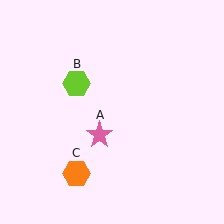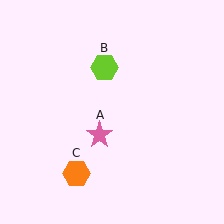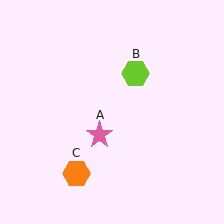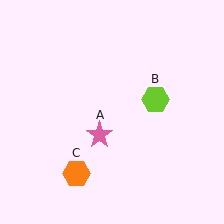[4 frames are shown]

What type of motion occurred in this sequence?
The lime hexagon (object B) rotated clockwise around the center of the scene.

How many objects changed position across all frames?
1 object changed position: lime hexagon (object B).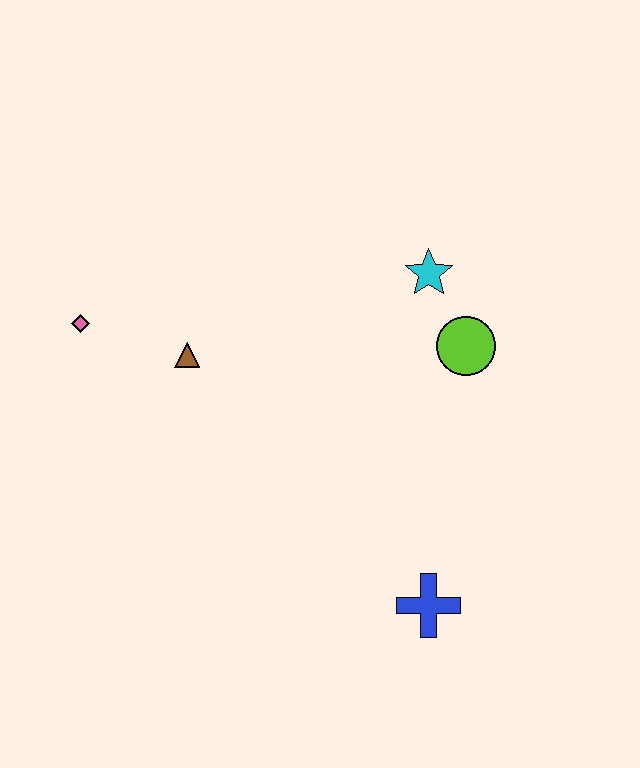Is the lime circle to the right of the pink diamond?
Yes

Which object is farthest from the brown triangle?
The blue cross is farthest from the brown triangle.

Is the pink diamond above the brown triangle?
Yes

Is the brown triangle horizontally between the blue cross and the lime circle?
No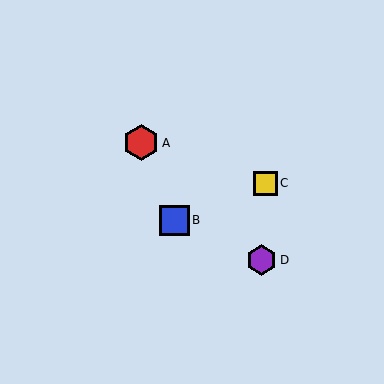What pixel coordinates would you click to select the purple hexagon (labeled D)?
Click at (262, 260) to select the purple hexagon D.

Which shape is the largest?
The red hexagon (labeled A) is the largest.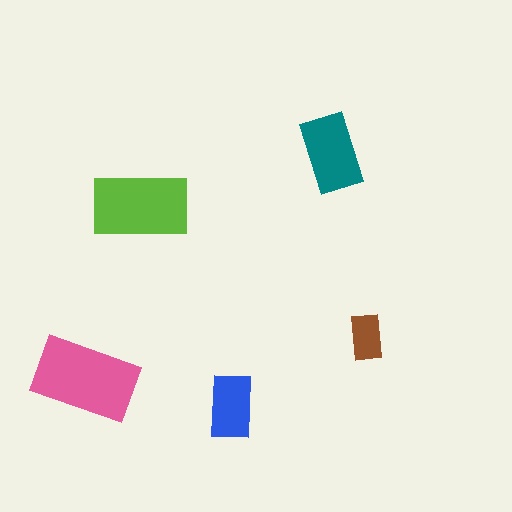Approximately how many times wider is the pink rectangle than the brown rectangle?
About 2.5 times wider.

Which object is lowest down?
The blue rectangle is bottommost.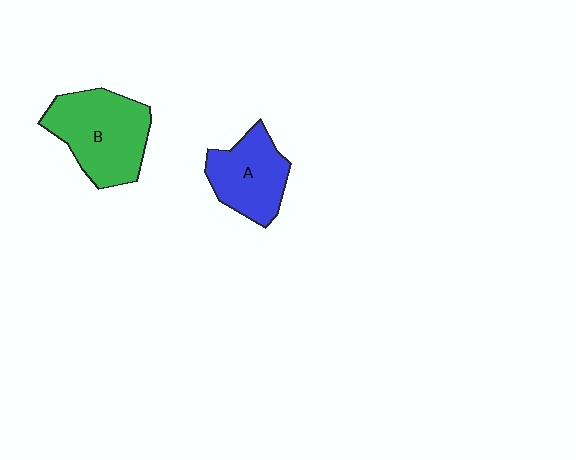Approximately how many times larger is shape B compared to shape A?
Approximately 1.4 times.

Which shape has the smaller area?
Shape A (blue).